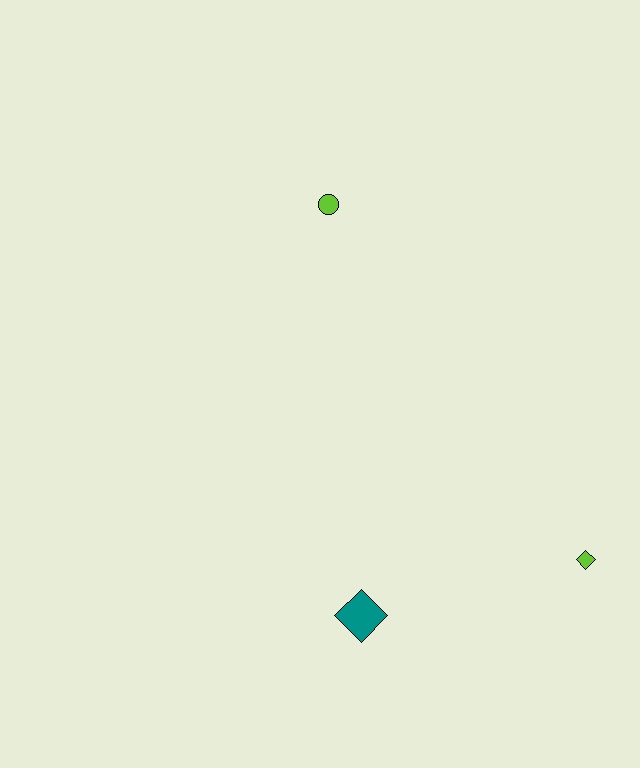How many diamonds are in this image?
There are 2 diamonds.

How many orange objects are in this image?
There are no orange objects.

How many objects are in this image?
There are 3 objects.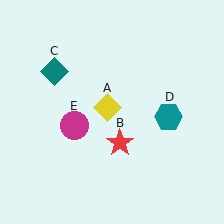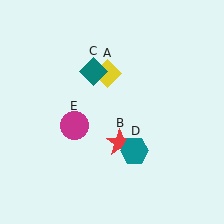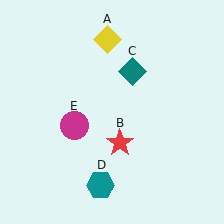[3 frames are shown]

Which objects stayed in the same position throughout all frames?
Red star (object B) and magenta circle (object E) remained stationary.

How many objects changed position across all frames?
3 objects changed position: yellow diamond (object A), teal diamond (object C), teal hexagon (object D).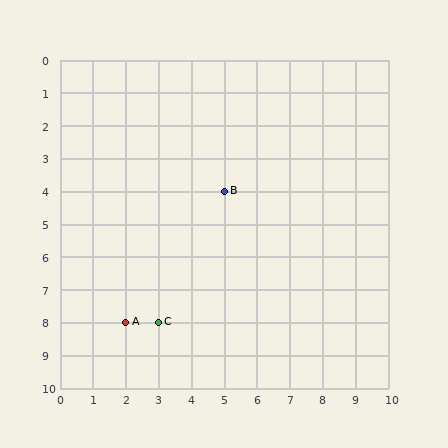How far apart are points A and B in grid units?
Points A and B are 3 columns and 4 rows apart (about 5.0 grid units diagonally).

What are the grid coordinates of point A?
Point A is at grid coordinates (2, 8).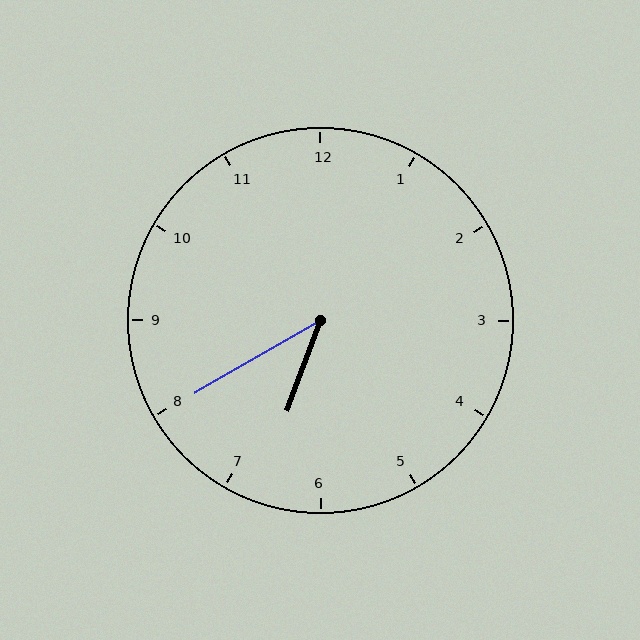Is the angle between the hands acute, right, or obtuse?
It is acute.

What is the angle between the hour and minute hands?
Approximately 40 degrees.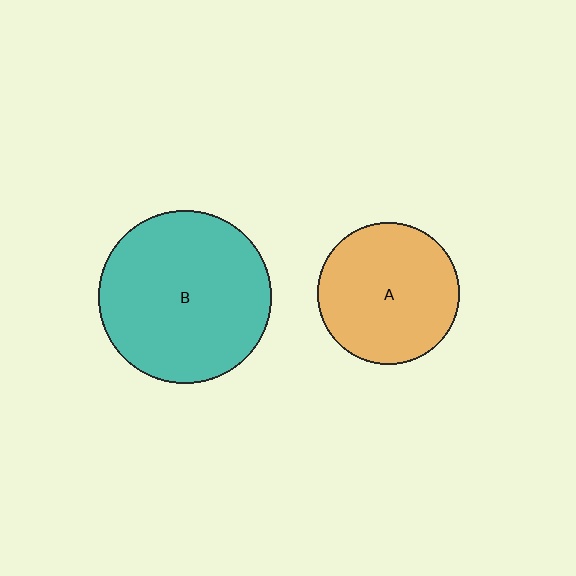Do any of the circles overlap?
No, none of the circles overlap.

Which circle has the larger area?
Circle B (teal).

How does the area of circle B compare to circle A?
Approximately 1.5 times.